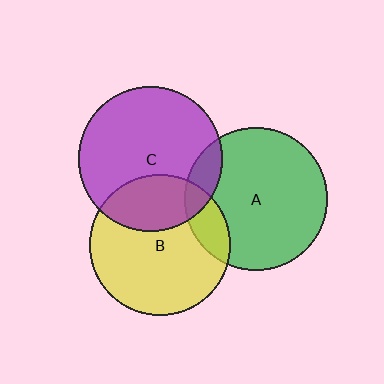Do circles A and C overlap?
Yes.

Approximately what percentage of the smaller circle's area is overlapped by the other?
Approximately 10%.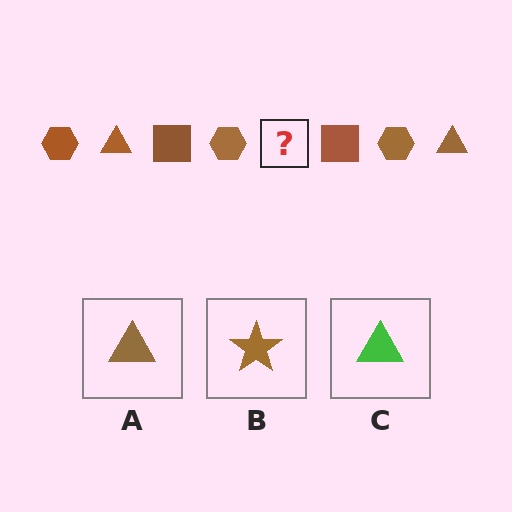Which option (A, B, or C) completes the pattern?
A.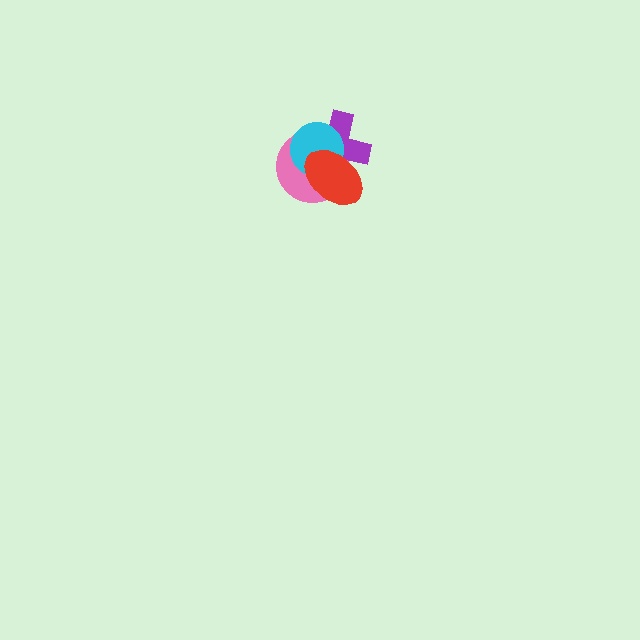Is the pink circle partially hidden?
Yes, it is partially covered by another shape.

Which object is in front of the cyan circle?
The red ellipse is in front of the cyan circle.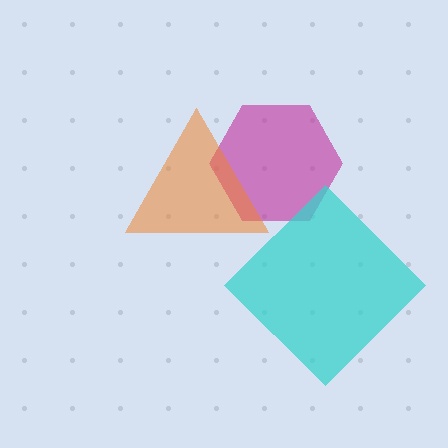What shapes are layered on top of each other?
The layered shapes are: a magenta hexagon, a cyan diamond, an orange triangle.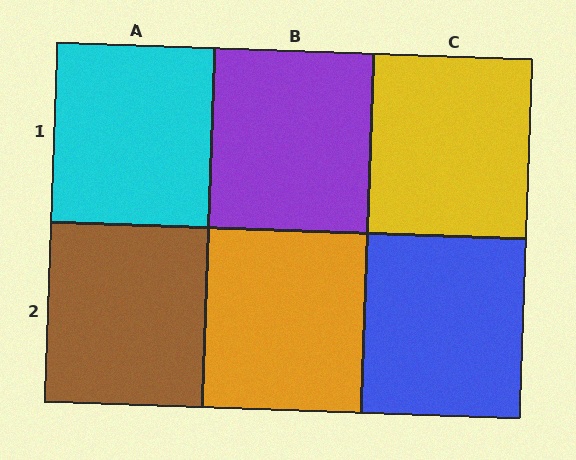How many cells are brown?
1 cell is brown.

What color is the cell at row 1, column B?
Purple.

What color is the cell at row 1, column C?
Yellow.